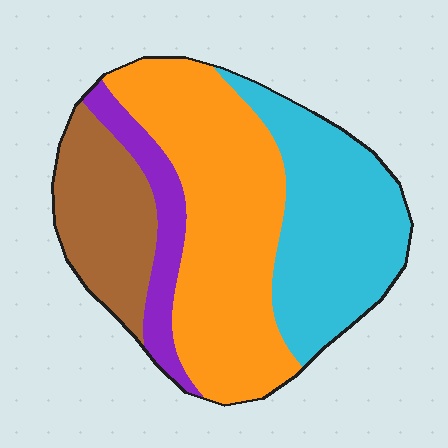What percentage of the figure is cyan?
Cyan takes up about one third (1/3) of the figure.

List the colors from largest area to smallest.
From largest to smallest: orange, cyan, brown, purple.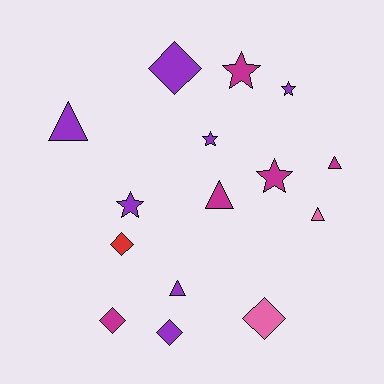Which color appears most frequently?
Purple, with 7 objects.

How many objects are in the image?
There are 15 objects.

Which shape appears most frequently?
Diamond, with 5 objects.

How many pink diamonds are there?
There is 1 pink diamond.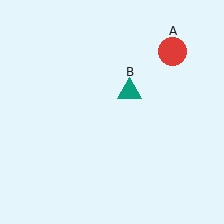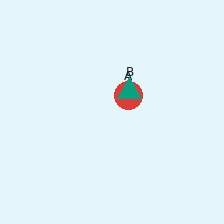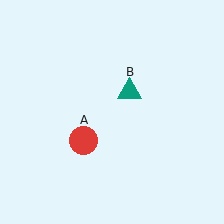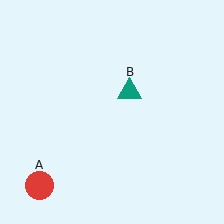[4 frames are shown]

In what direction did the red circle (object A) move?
The red circle (object A) moved down and to the left.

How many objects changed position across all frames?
1 object changed position: red circle (object A).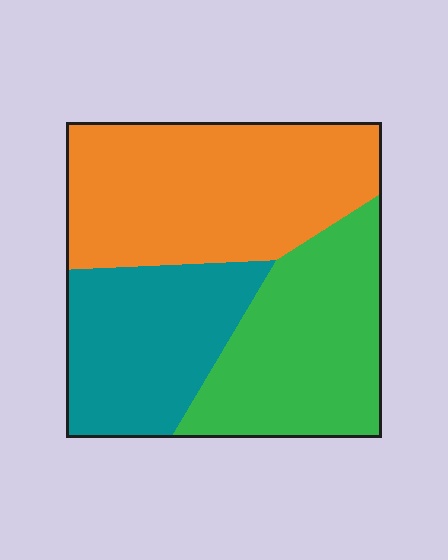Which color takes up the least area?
Teal, at roughly 25%.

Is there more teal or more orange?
Orange.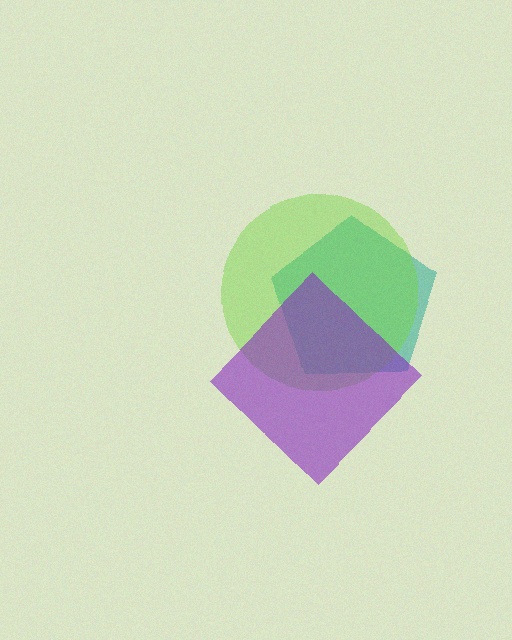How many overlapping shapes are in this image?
There are 3 overlapping shapes in the image.